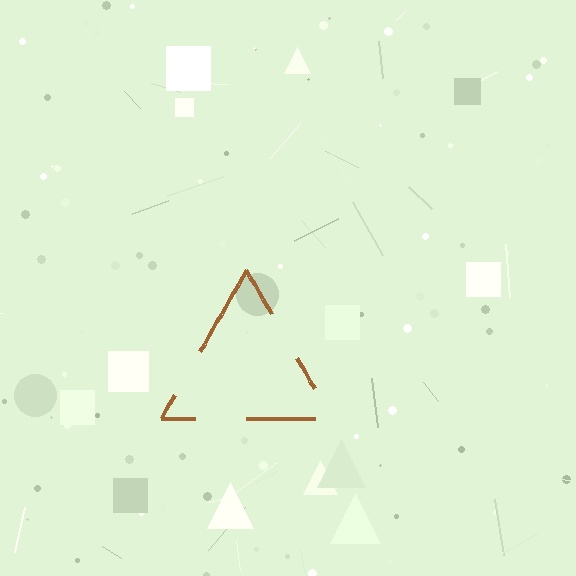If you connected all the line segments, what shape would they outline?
They would outline a triangle.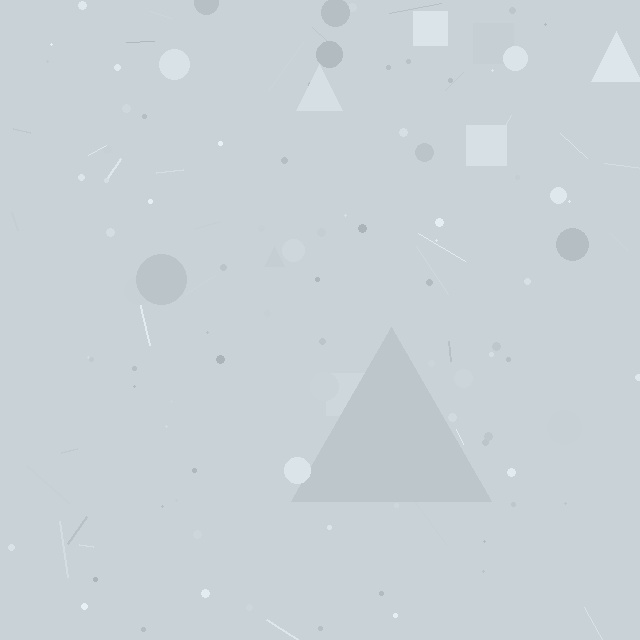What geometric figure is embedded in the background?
A triangle is embedded in the background.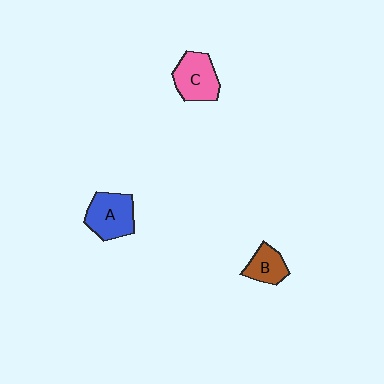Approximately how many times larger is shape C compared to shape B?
Approximately 1.5 times.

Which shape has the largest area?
Shape A (blue).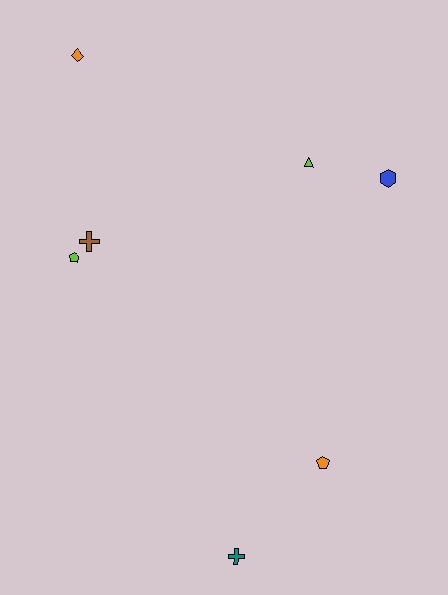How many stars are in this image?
There are no stars.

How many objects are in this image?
There are 7 objects.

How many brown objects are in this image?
There is 1 brown object.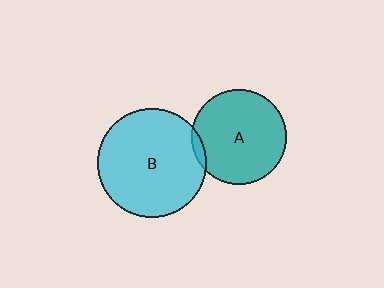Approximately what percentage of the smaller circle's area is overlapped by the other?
Approximately 5%.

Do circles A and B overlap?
Yes.